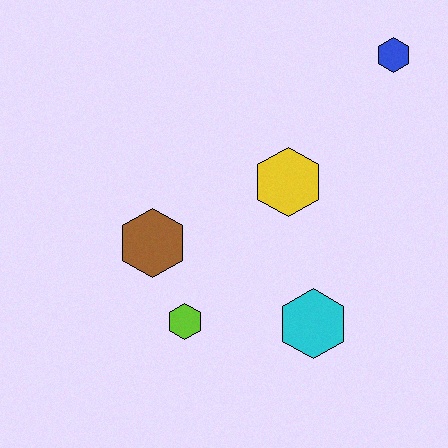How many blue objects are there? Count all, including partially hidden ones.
There is 1 blue object.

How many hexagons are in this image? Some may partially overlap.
There are 5 hexagons.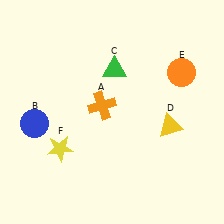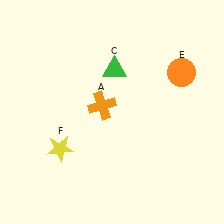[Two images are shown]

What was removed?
The blue circle (B), the yellow triangle (D) were removed in Image 2.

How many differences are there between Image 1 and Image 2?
There are 2 differences between the two images.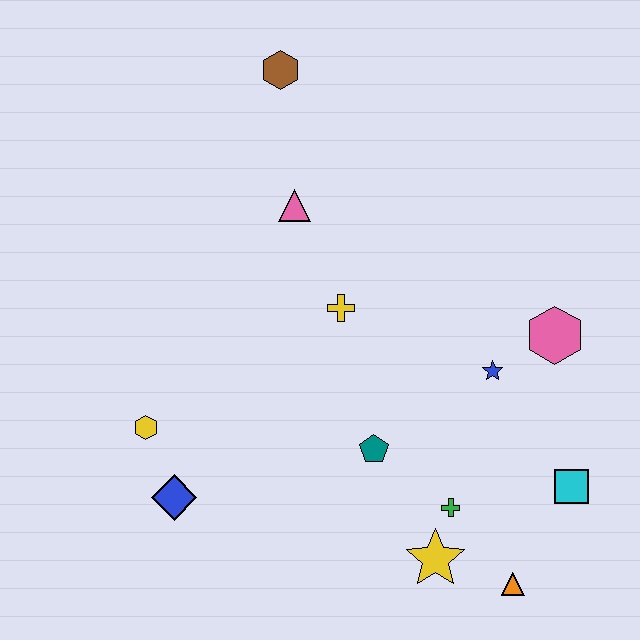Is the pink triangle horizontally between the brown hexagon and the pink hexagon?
Yes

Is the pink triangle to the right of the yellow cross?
No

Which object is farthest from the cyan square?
The brown hexagon is farthest from the cyan square.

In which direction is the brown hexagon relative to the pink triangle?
The brown hexagon is above the pink triangle.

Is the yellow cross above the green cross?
Yes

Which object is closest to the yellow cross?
The pink triangle is closest to the yellow cross.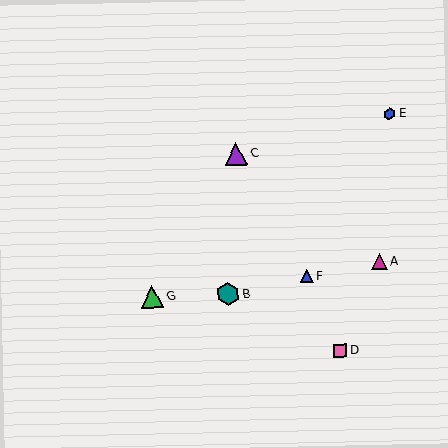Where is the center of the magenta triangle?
The center of the magenta triangle is at (379, 261).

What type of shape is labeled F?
Shape F is a blue triangle.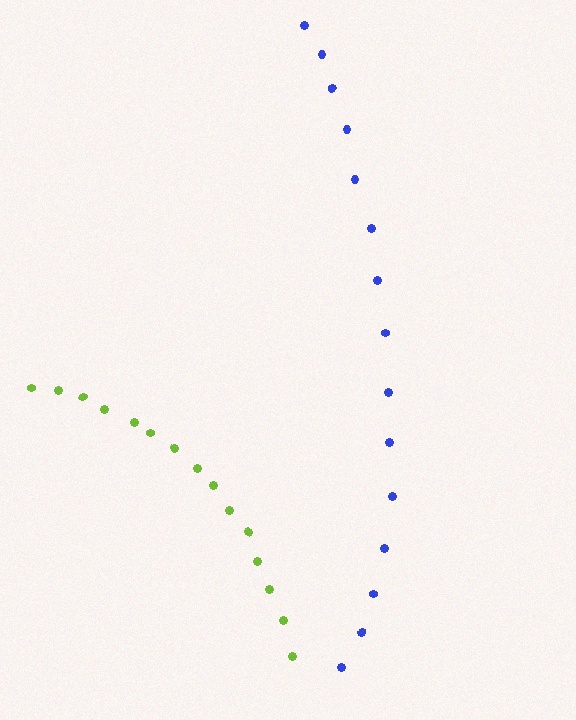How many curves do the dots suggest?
There are 2 distinct paths.